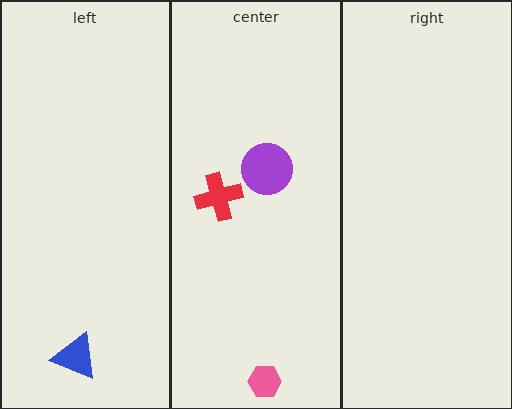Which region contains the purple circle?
The center region.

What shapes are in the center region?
The purple circle, the red cross, the pink hexagon.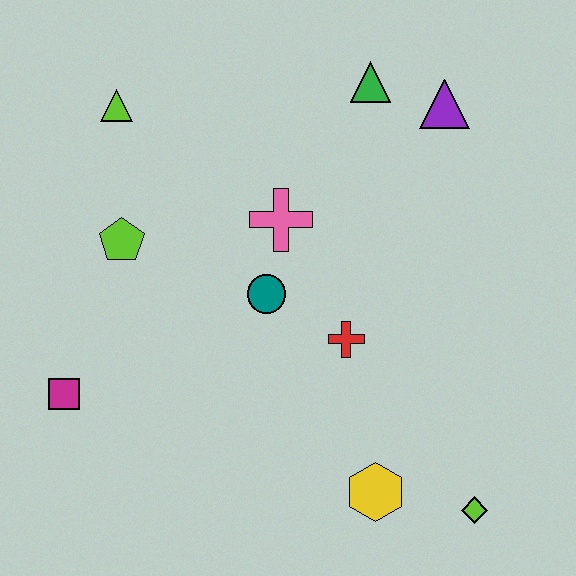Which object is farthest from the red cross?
The lime triangle is farthest from the red cross.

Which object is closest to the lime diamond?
The yellow hexagon is closest to the lime diamond.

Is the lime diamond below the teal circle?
Yes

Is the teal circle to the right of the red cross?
No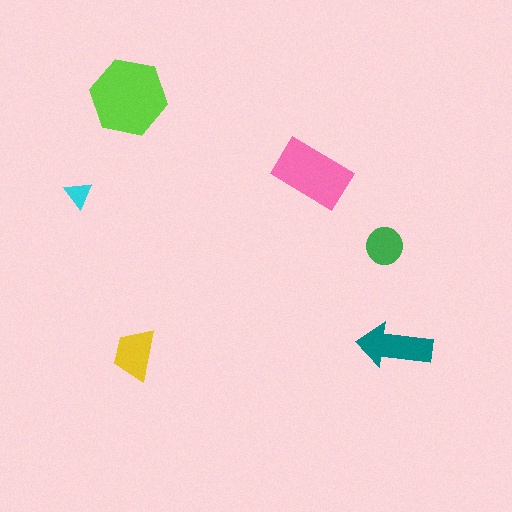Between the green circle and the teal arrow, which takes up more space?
The teal arrow.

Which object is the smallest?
The cyan triangle.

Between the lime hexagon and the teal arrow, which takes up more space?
The lime hexagon.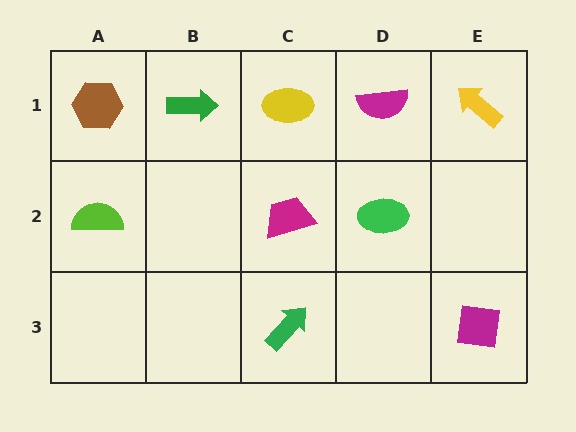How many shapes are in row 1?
5 shapes.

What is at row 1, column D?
A magenta semicircle.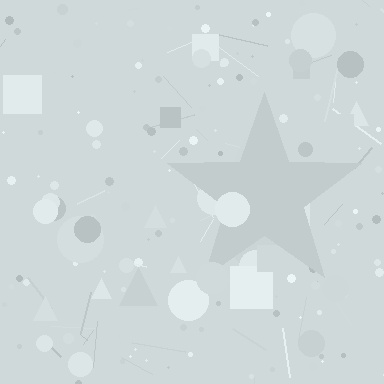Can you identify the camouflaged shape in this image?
The camouflaged shape is a star.